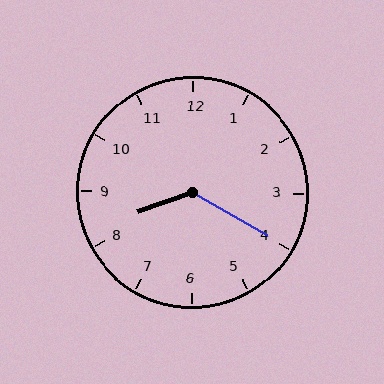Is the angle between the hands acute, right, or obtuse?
It is obtuse.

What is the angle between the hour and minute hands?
Approximately 130 degrees.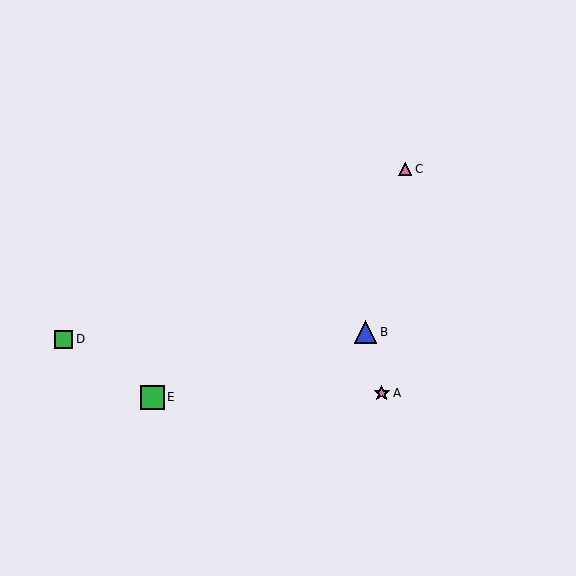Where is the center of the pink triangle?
The center of the pink triangle is at (405, 169).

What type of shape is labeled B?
Shape B is a blue triangle.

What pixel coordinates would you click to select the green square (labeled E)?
Click at (152, 397) to select the green square E.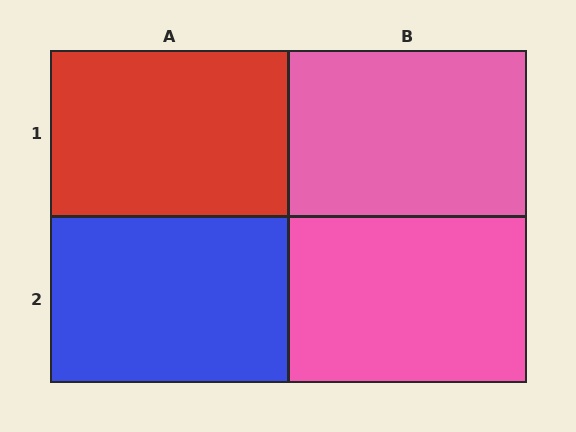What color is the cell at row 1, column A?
Red.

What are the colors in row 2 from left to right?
Blue, pink.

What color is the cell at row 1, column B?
Pink.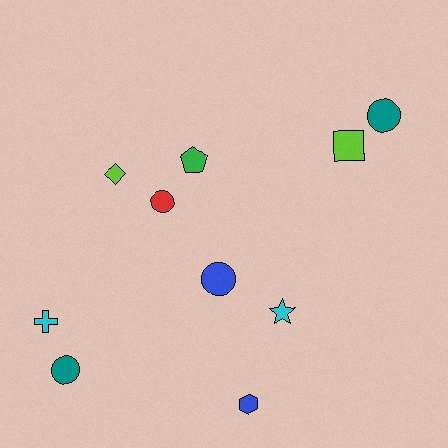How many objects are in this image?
There are 10 objects.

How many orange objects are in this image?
There are no orange objects.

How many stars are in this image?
There is 1 star.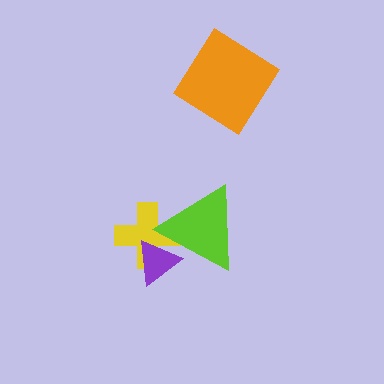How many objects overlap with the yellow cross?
2 objects overlap with the yellow cross.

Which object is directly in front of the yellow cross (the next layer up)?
The purple triangle is directly in front of the yellow cross.